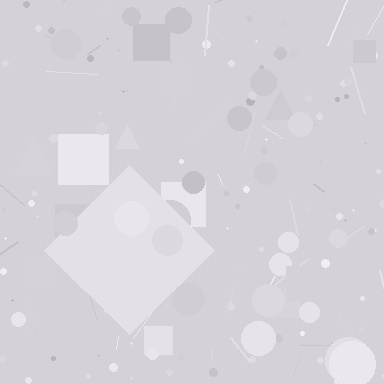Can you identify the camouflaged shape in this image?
The camouflaged shape is a diamond.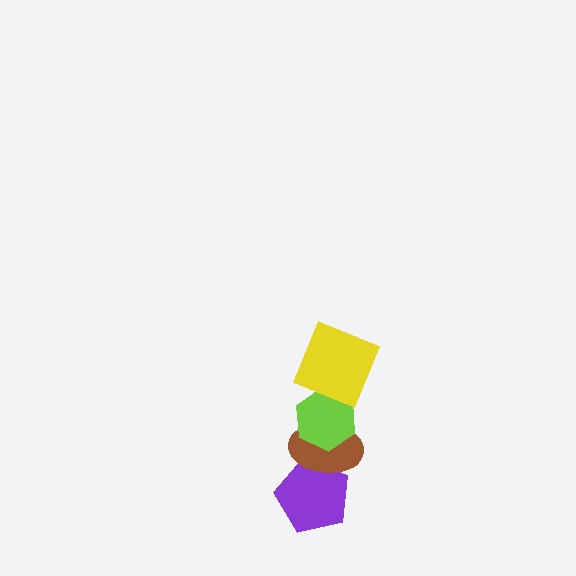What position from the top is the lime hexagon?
The lime hexagon is 2nd from the top.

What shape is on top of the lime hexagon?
The yellow square is on top of the lime hexagon.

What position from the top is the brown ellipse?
The brown ellipse is 3rd from the top.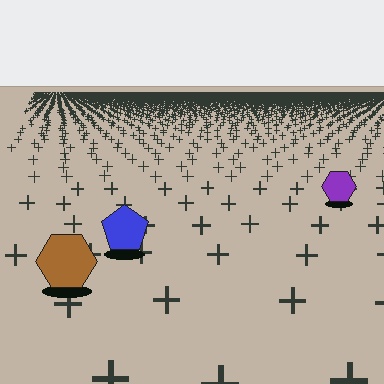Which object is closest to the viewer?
The brown hexagon is closest. The texture marks near it are larger and more spread out.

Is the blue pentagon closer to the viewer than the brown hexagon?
No. The brown hexagon is closer — you can tell from the texture gradient: the ground texture is coarser near it.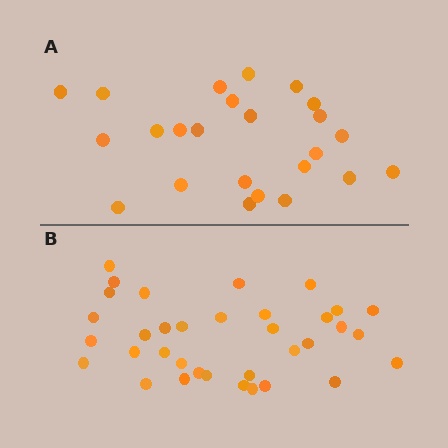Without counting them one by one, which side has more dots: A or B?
Region B (the bottom region) has more dots.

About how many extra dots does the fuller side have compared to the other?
Region B has roughly 12 or so more dots than region A.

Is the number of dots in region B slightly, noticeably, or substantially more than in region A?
Region B has substantially more. The ratio is roughly 1.5 to 1.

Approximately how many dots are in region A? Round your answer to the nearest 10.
About 20 dots. (The exact count is 24, which rounds to 20.)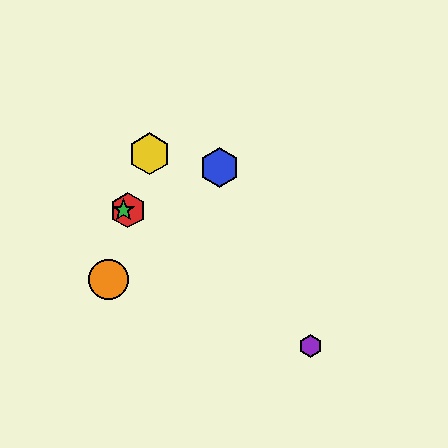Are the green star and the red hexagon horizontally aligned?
Yes, both are at y≈210.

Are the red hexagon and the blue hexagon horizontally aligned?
No, the red hexagon is at y≈210 and the blue hexagon is at y≈168.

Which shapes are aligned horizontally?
The red hexagon, the green star are aligned horizontally.